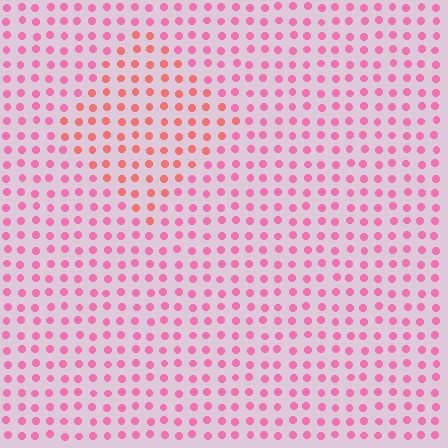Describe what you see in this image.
The image is filled with small pink elements in a uniform arrangement. A diamond-shaped region is visible where the elements are tinted to a slightly different hue, forming a subtle color boundary.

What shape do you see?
I see a diamond.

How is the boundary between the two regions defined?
The boundary is defined purely by a slight shift in hue (about 28 degrees). Spacing, size, and orientation are identical on both sides.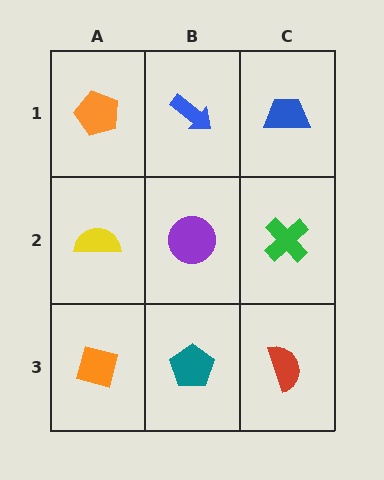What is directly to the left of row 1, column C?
A blue arrow.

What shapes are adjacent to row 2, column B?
A blue arrow (row 1, column B), a teal pentagon (row 3, column B), a yellow semicircle (row 2, column A), a green cross (row 2, column C).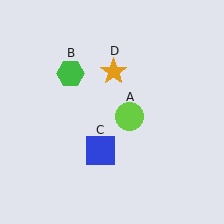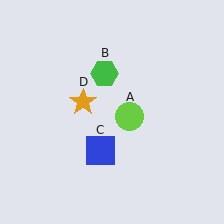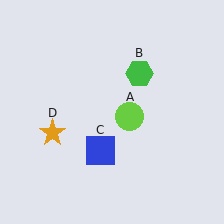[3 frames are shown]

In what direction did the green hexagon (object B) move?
The green hexagon (object B) moved right.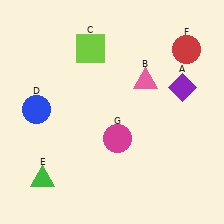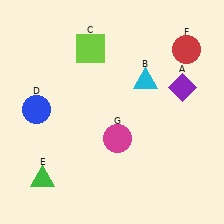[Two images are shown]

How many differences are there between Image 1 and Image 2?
There is 1 difference between the two images.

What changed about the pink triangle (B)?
In Image 1, B is pink. In Image 2, it changed to cyan.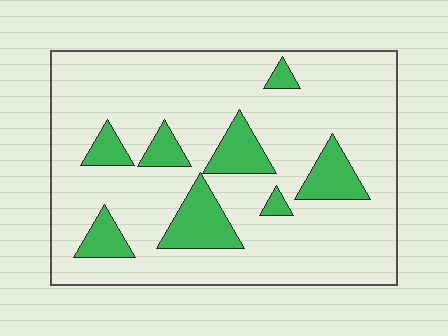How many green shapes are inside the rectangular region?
8.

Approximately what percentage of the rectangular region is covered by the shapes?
Approximately 15%.